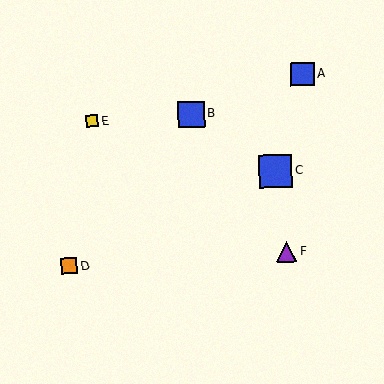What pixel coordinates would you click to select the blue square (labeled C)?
Click at (275, 171) to select the blue square C.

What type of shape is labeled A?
Shape A is a blue square.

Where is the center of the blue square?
The center of the blue square is at (275, 171).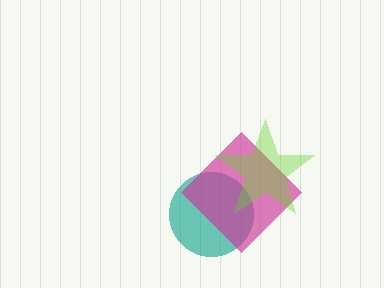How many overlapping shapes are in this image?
There are 3 overlapping shapes in the image.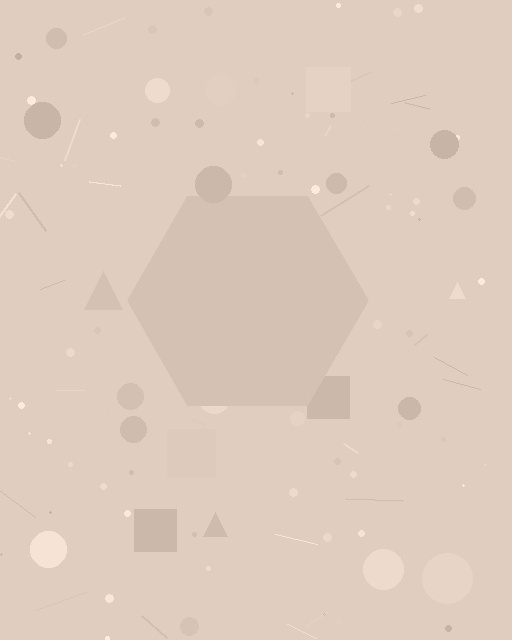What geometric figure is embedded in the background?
A hexagon is embedded in the background.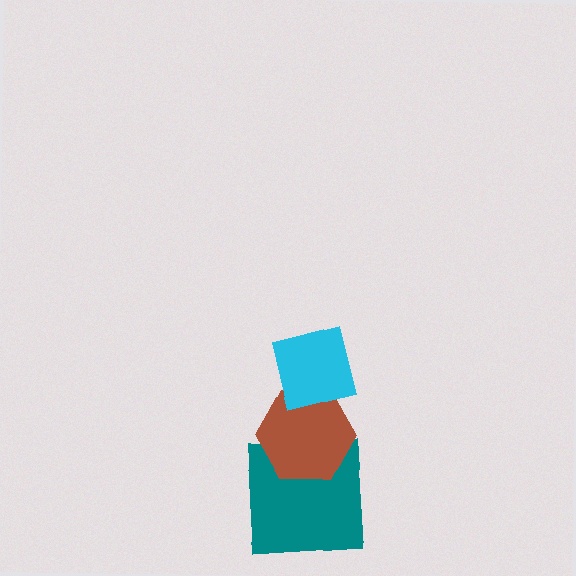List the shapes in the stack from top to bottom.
From top to bottom: the cyan square, the brown hexagon, the teal square.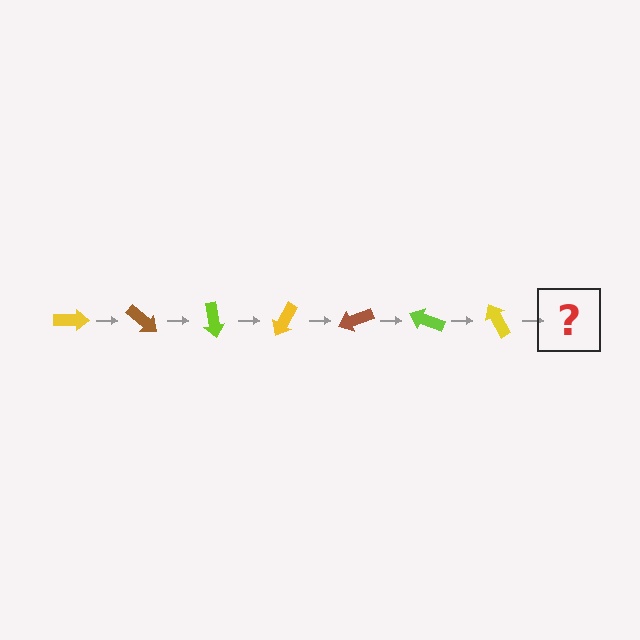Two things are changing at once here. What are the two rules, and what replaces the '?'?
The two rules are that it rotates 40 degrees each step and the color cycles through yellow, brown, and lime. The '?' should be a brown arrow, rotated 280 degrees from the start.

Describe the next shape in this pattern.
It should be a brown arrow, rotated 280 degrees from the start.